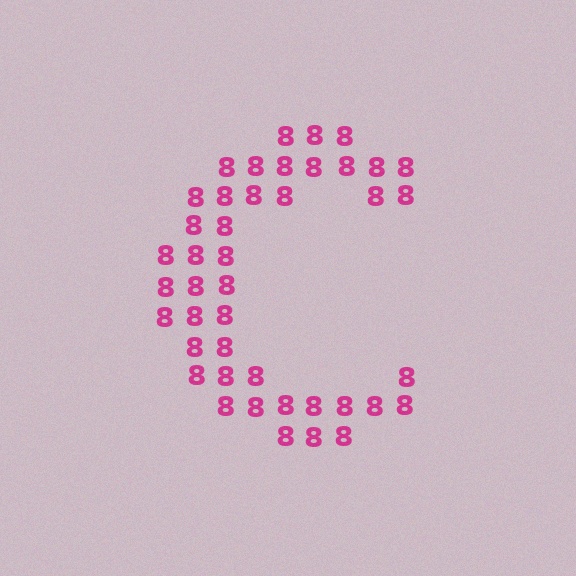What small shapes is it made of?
It is made of small digit 8's.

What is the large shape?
The large shape is the letter C.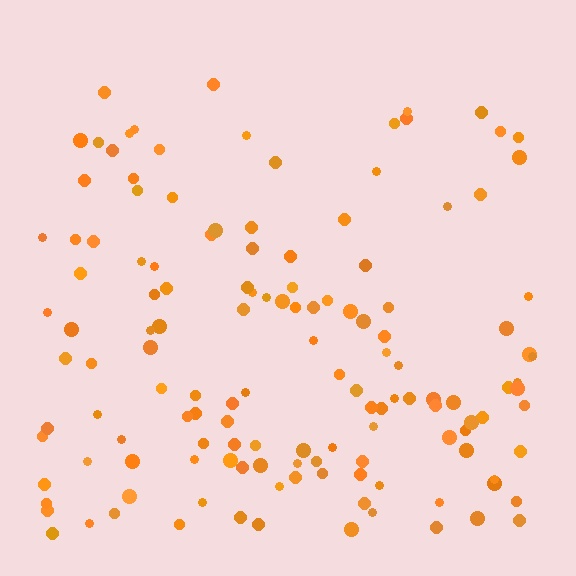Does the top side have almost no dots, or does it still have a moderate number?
Still a moderate number, just noticeably fewer than the bottom.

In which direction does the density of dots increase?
From top to bottom, with the bottom side densest.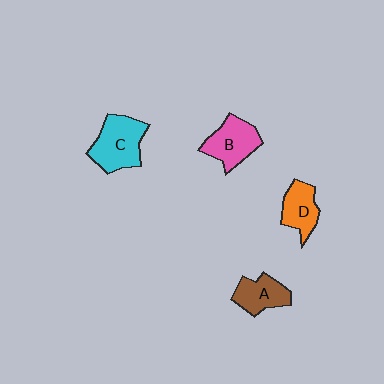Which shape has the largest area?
Shape C (cyan).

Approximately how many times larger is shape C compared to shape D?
Approximately 1.5 times.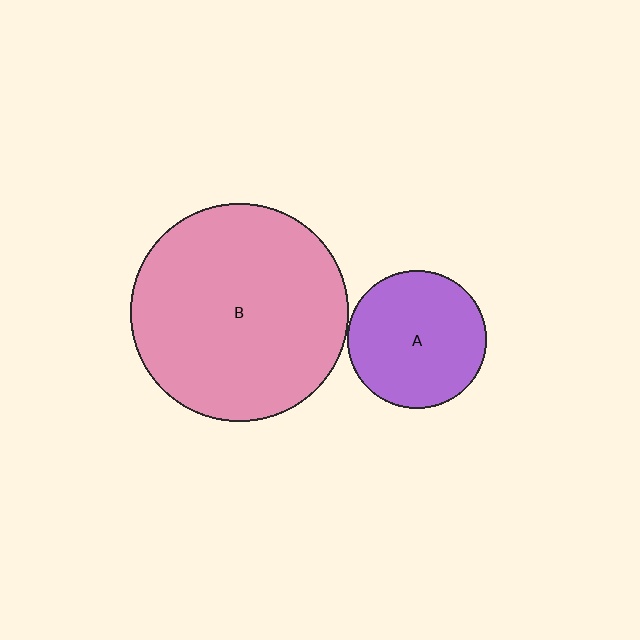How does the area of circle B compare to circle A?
Approximately 2.5 times.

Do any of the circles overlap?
No, none of the circles overlap.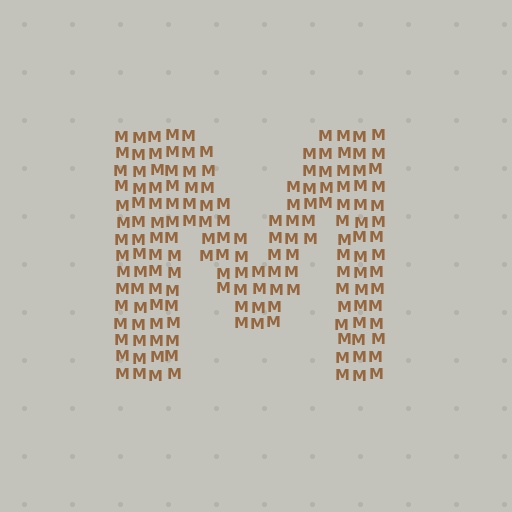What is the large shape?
The large shape is the letter M.